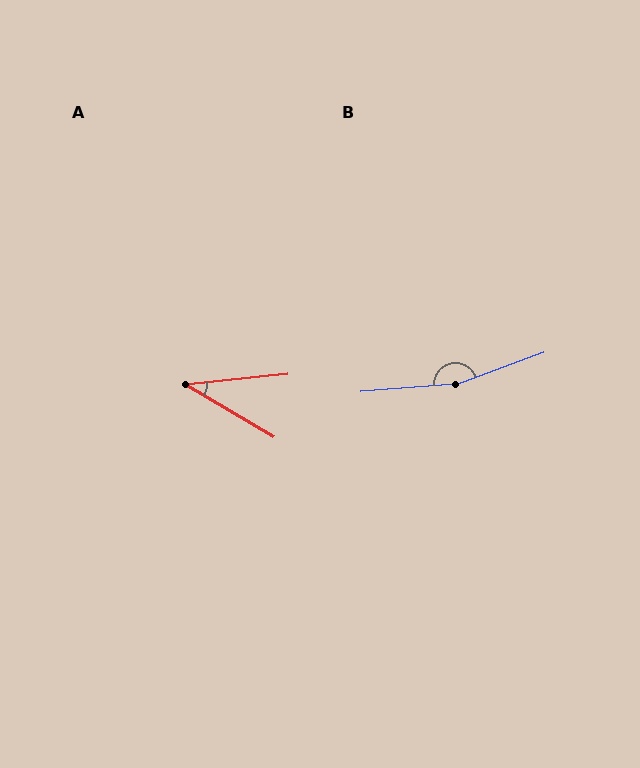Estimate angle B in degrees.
Approximately 164 degrees.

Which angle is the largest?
B, at approximately 164 degrees.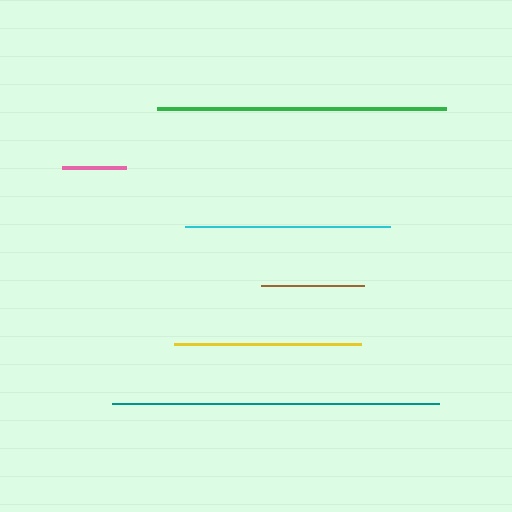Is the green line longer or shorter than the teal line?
The teal line is longer than the green line.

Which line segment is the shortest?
The pink line is the shortest at approximately 64 pixels.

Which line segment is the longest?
The teal line is the longest at approximately 327 pixels.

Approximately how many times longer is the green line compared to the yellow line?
The green line is approximately 1.6 times the length of the yellow line.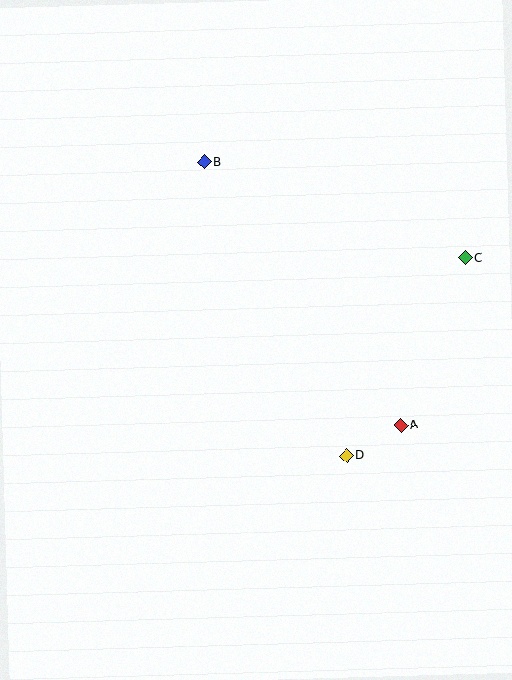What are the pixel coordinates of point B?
Point B is at (204, 162).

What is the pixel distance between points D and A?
The distance between D and A is 62 pixels.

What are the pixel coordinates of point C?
Point C is at (465, 258).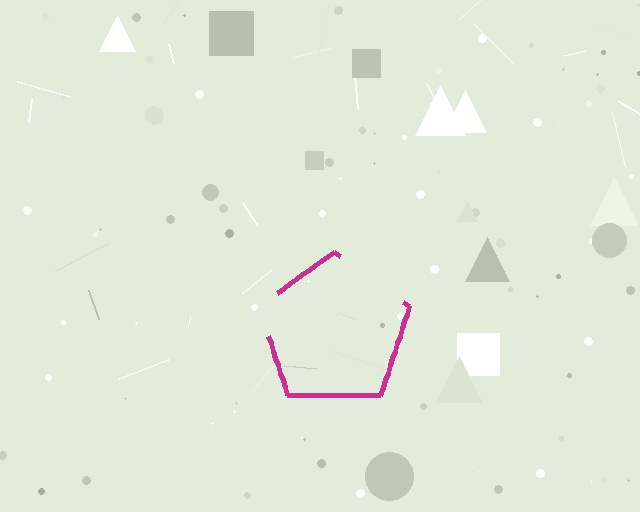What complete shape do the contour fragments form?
The contour fragments form a pentagon.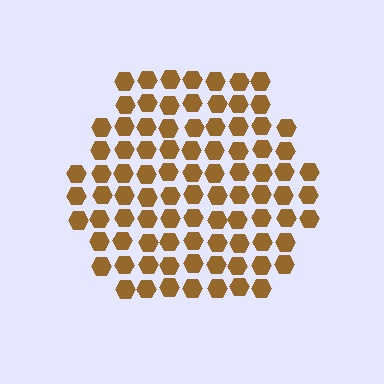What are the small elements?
The small elements are hexagons.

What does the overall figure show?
The overall figure shows a hexagon.